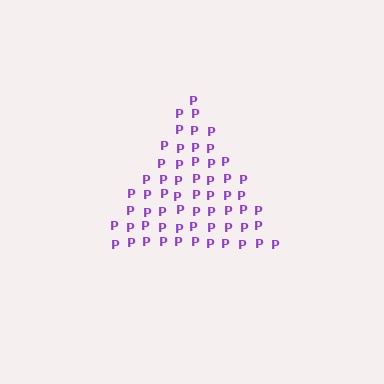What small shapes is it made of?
It is made of small letter P's.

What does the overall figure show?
The overall figure shows a triangle.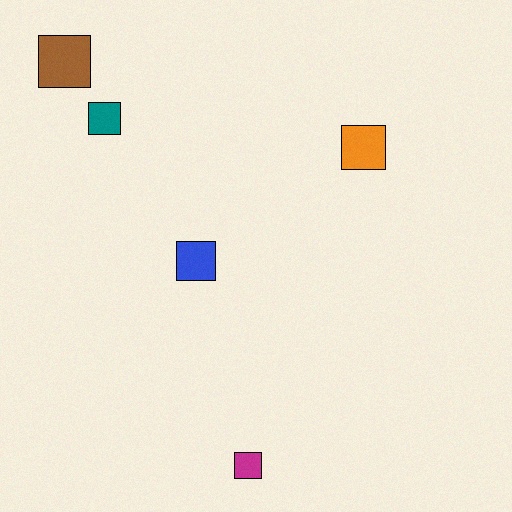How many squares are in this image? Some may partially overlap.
There are 5 squares.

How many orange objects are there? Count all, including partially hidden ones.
There is 1 orange object.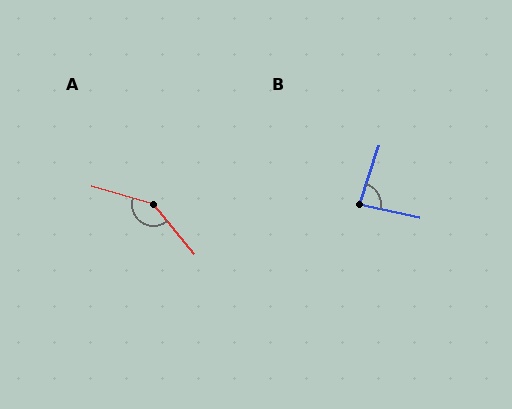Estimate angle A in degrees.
Approximately 146 degrees.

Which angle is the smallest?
B, at approximately 84 degrees.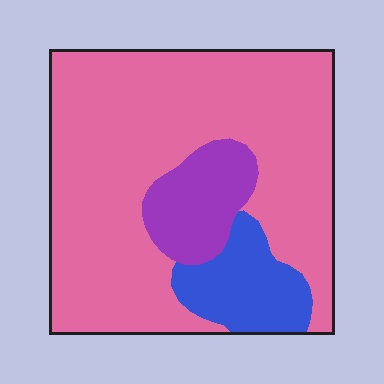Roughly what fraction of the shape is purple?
Purple covers roughly 10% of the shape.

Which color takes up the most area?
Pink, at roughly 75%.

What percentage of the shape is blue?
Blue covers 13% of the shape.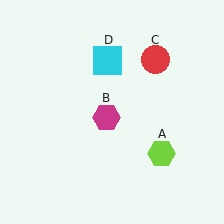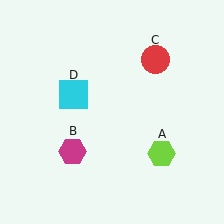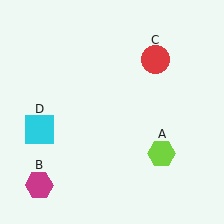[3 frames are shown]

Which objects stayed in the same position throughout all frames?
Lime hexagon (object A) and red circle (object C) remained stationary.